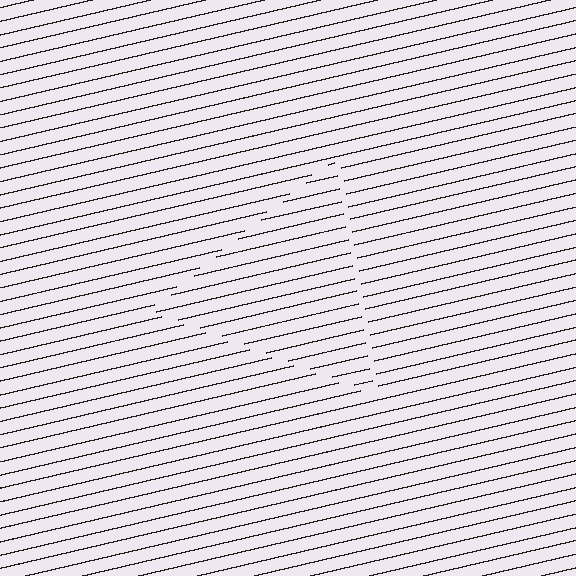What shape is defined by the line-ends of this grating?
An illusory triangle. The interior of the shape contains the same grating, shifted by half a period — the contour is defined by the phase discontinuity where line-ends from the inner and outer gratings abut.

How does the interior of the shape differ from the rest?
The interior of the shape contains the same grating, shifted by half a period — the contour is defined by the phase discontinuity where line-ends from the inner and outer gratings abut.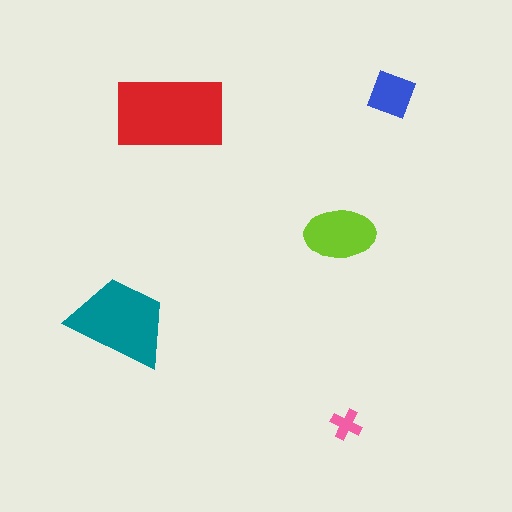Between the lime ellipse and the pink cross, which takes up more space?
The lime ellipse.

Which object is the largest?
The red rectangle.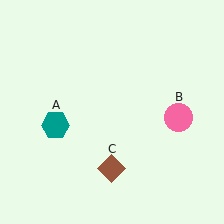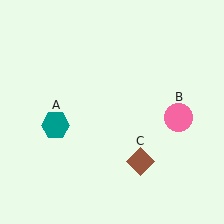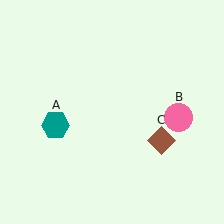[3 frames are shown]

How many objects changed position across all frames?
1 object changed position: brown diamond (object C).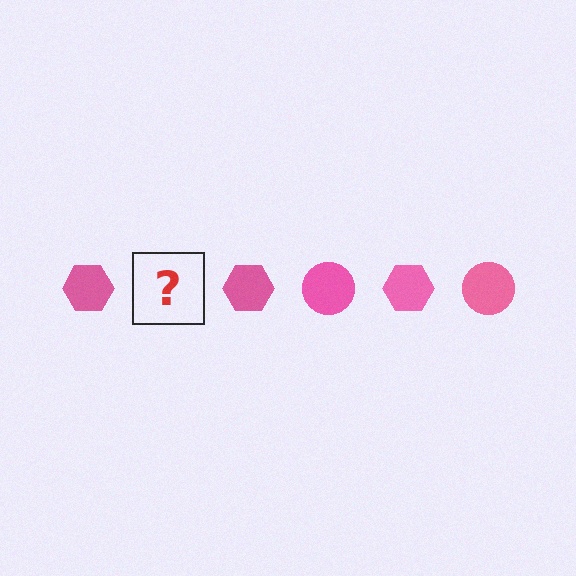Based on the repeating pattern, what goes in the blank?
The blank should be a pink circle.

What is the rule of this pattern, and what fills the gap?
The rule is that the pattern cycles through hexagon, circle shapes in pink. The gap should be filled with a pink circle.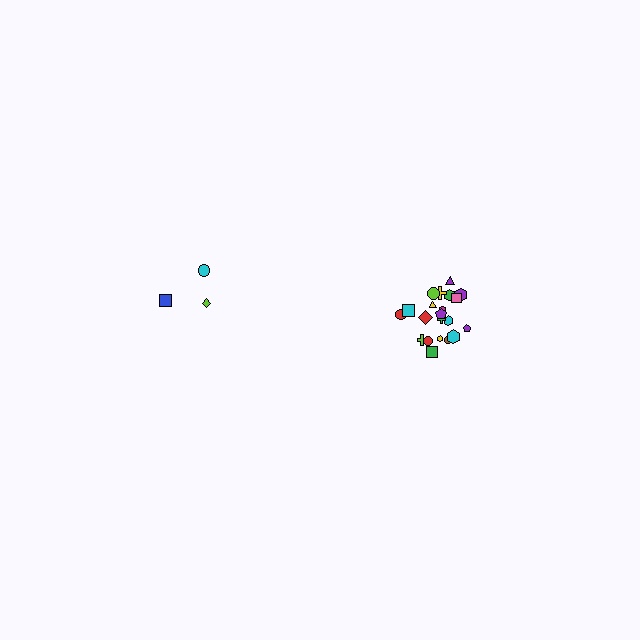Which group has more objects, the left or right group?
The right group.